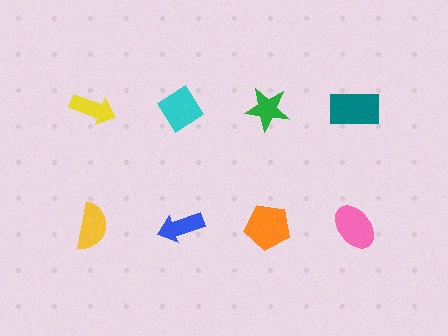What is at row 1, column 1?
A yellow arrow.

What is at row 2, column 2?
A blue arrow.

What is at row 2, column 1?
A yellow semicircle.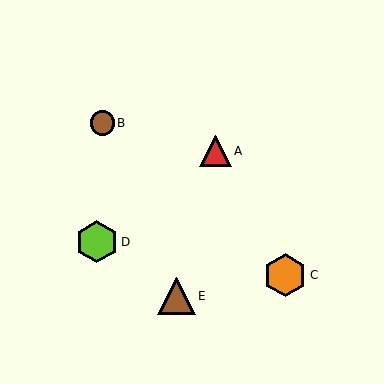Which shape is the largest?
The orange hexagon (labeled C) is the largest.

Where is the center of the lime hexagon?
The center of the lime hexagon is at (97, 242).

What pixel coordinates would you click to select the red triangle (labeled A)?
Click at (216, 151) to select the red triangle A.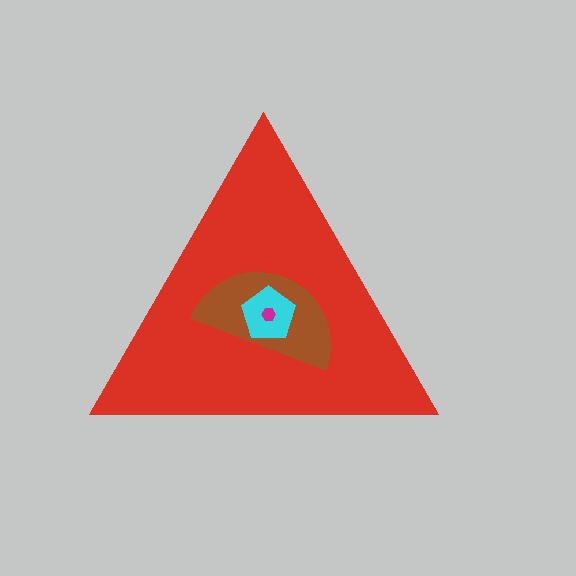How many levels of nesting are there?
4.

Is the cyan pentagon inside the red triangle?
Yes.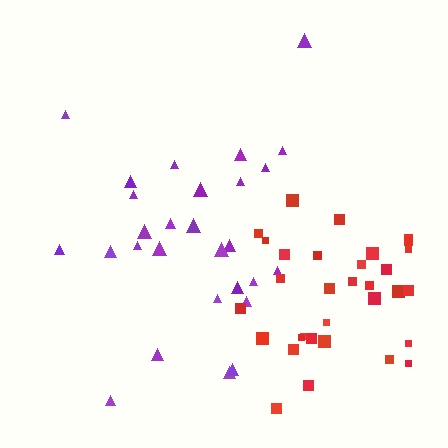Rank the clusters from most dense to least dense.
red, purple.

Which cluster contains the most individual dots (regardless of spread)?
Red (33).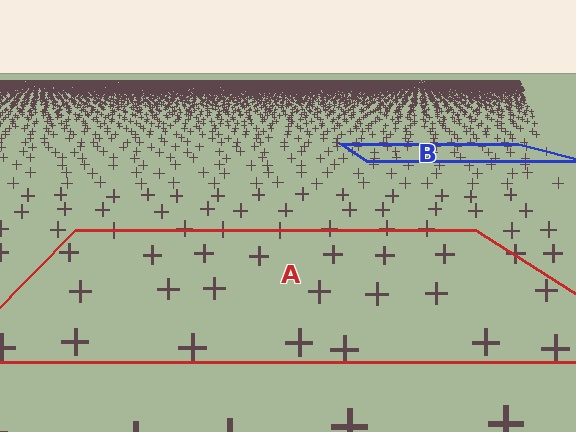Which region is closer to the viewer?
Region A is closer. The texture elements there are larger and more spread out.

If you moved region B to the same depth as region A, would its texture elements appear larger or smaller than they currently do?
They would appear larger. At a closer depth, the same texture elements are projected at a bigger on-screen size.